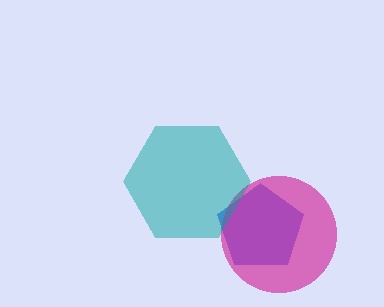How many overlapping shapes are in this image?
There are 3 overlapping shapes in the image.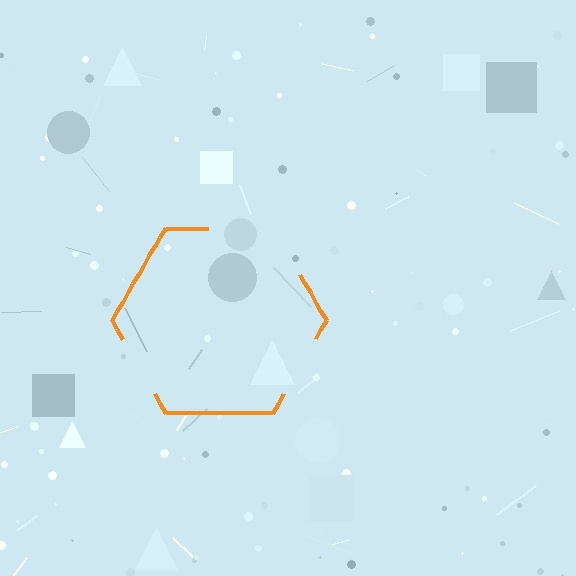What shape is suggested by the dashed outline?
The dashed outline suggests a hexagon.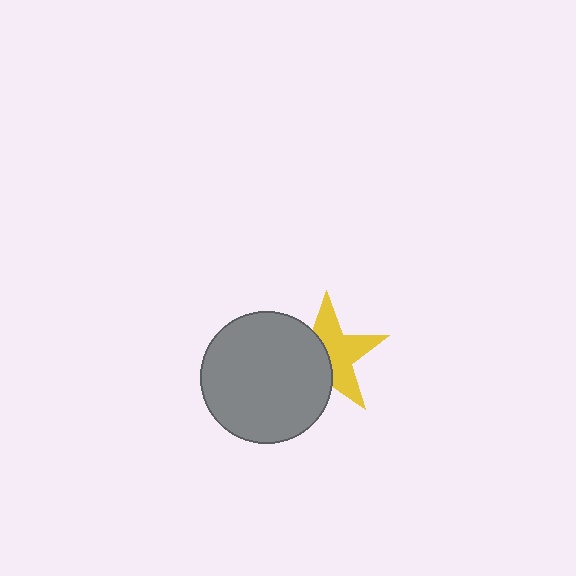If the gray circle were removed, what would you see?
You would see the complete yellow star.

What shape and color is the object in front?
The object in front is a gray circle.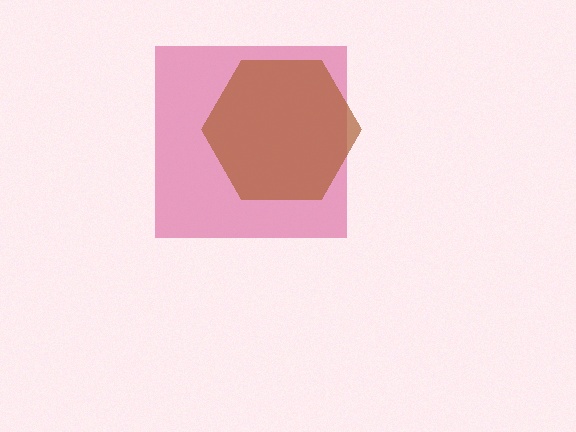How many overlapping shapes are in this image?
There are 2 overlapping shapes in the image.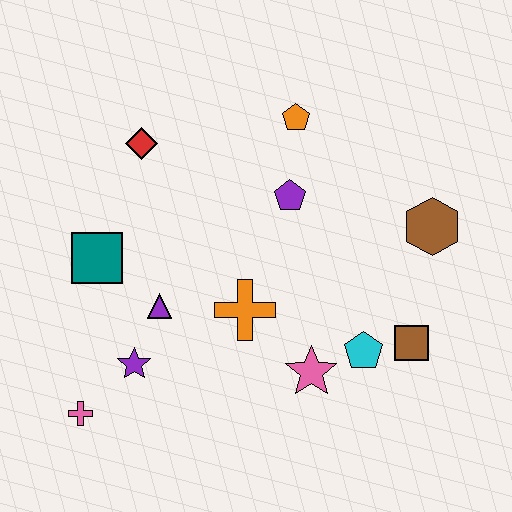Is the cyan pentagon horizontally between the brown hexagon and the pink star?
Yes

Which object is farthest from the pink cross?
The brown hexagon is farthest from the pink cross.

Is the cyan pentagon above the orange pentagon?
No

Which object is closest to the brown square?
The cyan pentagon is closest to the brown square.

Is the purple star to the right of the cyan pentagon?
No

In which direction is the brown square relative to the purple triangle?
The brown square is to the right of the purple triangle.